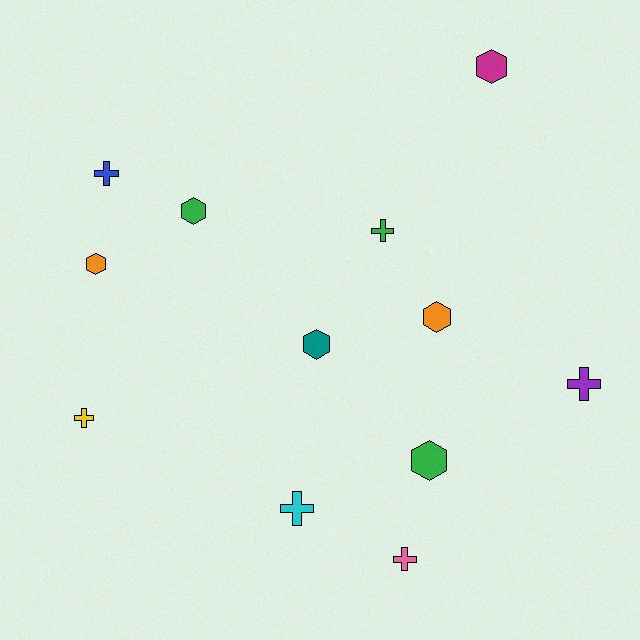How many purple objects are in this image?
There is 1 purple object.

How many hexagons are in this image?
There are 6 hexagons.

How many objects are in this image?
There are 12 objects.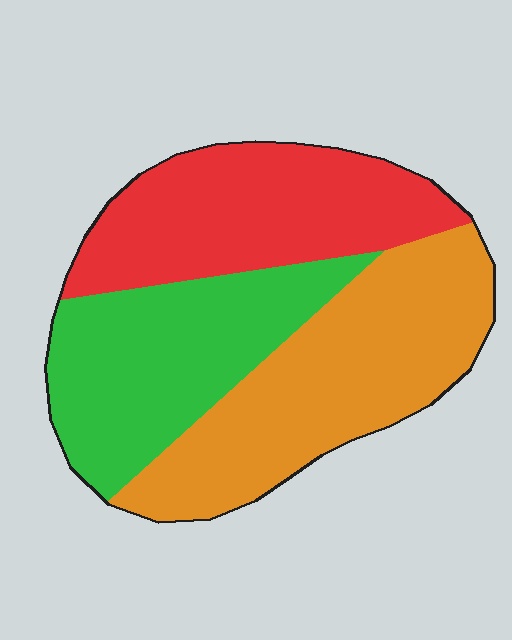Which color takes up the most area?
Orange, at roughly 40%.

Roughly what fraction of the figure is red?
Red takes up between a quarter and a half of the figure.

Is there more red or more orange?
Orange.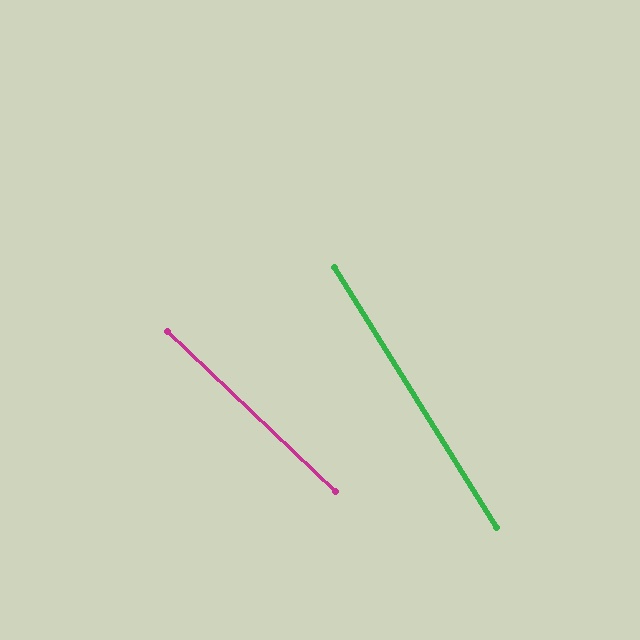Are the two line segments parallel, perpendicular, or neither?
Neither parallel nor perpendicular — they differ by about 14°.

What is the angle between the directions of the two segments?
Approximately 14 degrees.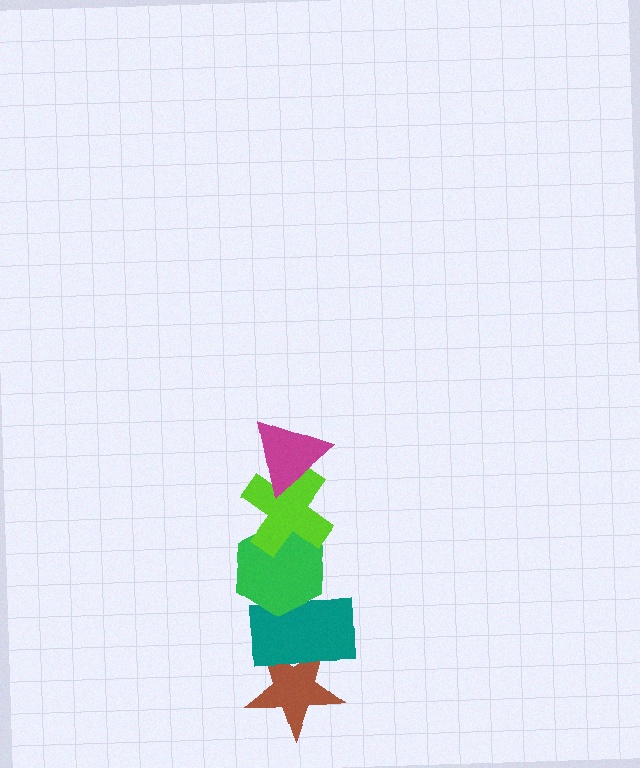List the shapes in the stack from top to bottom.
From top to bottom: the magenta triangle, the lime cross, the green hexagon, the teal rectangle, the brown star.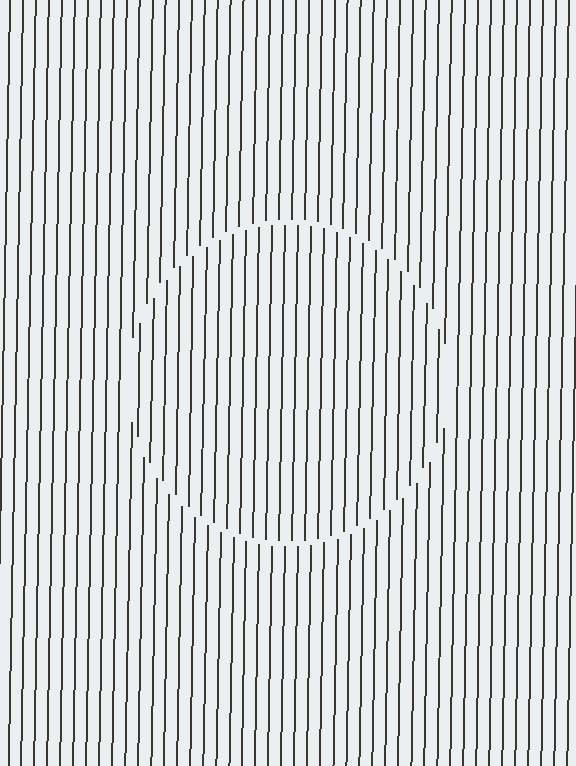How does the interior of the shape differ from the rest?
The interior of the shape contains the same grating, shifted by half a period — the contour is defined by the phase discontinuity where line-ends from the inner and outer gratings abut.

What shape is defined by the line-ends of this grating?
An illusory circle. The interior of the shape contains the same grating, shifted by half a period — the contour is defined by the phase discontinuity where line-ends from the inner and outer gratings abut.